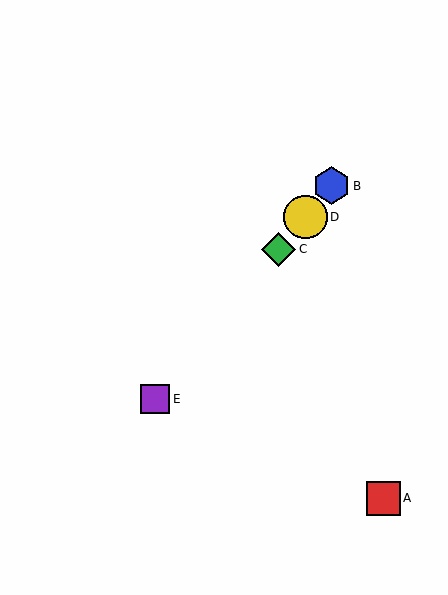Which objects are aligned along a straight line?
Objects B, C, D, E are aligned along a straight line.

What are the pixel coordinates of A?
Object A is at (383, 498).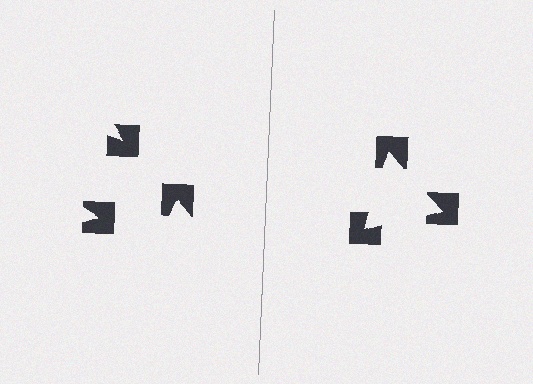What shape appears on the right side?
An illusory triangle.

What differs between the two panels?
The notched squares are positioned identically on both sides; only the wedge orientations differ. On the right they align to a triangle; on the left they are misaligned.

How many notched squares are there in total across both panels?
6 — 3 on each side.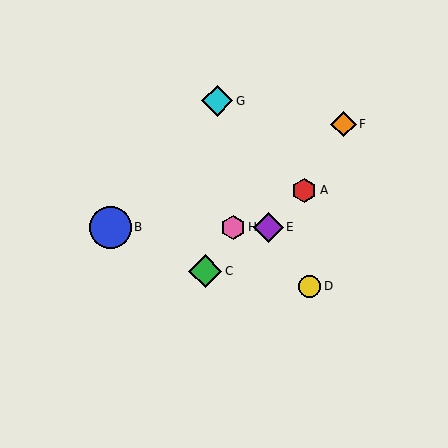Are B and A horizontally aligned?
No, B is at y≈227 and A is at y≈191.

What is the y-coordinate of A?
Object A is at y≈191.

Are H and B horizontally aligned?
Yes, both are at y≈227.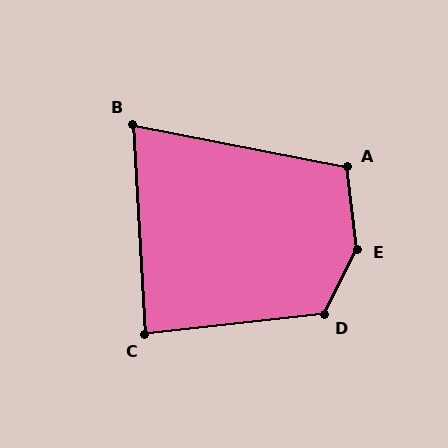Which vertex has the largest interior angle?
E, at approximately 147 degrees.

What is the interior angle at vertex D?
Approximately 122 degrees (obtuse).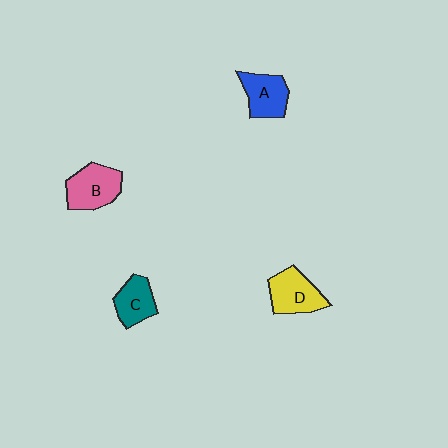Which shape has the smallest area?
Shape C (teal).